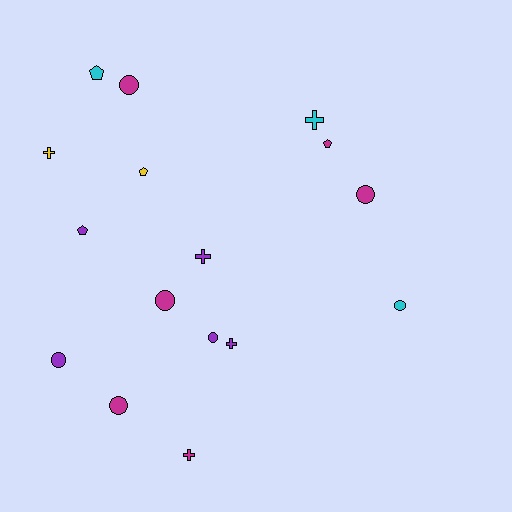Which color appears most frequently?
Magenta, with 6 objects.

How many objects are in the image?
There are 16 objects.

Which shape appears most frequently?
Circle, with 7 objects.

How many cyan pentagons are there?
There is 1 cyan pentagon.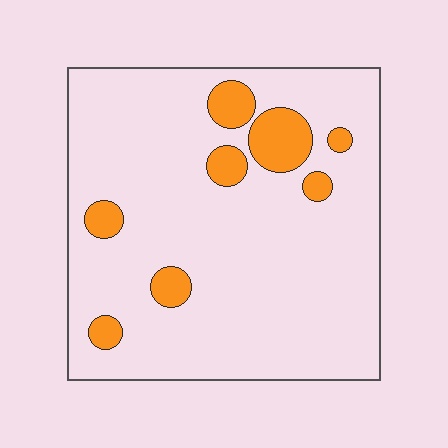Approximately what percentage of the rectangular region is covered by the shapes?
Approximately 10%.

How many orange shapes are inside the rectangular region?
8.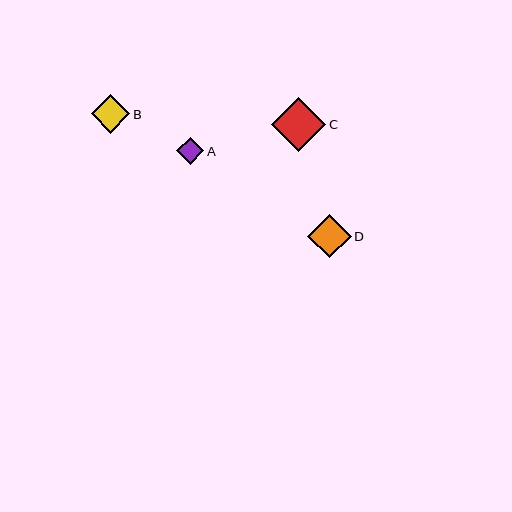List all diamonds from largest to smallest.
From largest to smallest: C, D, B, A.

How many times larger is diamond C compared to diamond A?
Diamond C is approximately 2.0 times the size of diamond A.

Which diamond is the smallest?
Diamond A is the smallest with a size of approximately 27 pixels.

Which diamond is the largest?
Diamond C is the largest with a size of approximately 54 pixels.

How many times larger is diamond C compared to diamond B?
Diamond C is approximately 1.4 times the size of diamond B.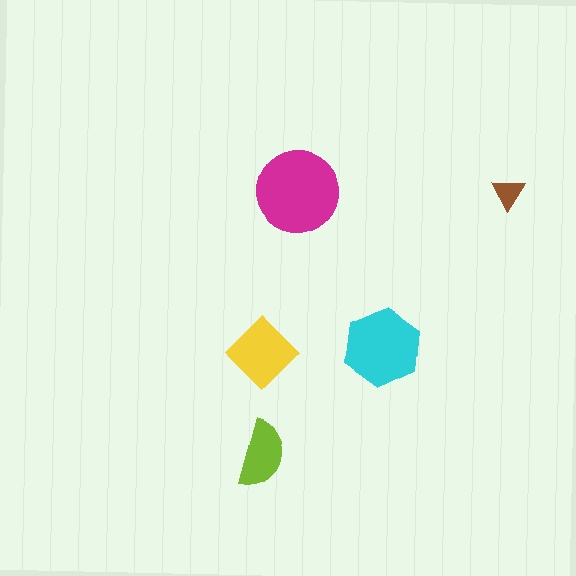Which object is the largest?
The magenta circle.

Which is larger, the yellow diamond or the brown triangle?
The yellow diamond.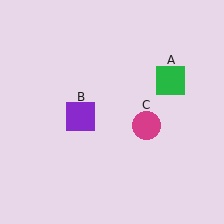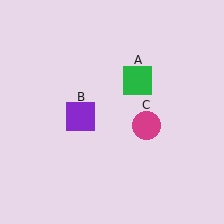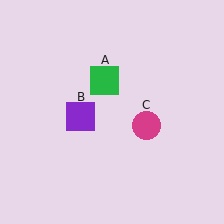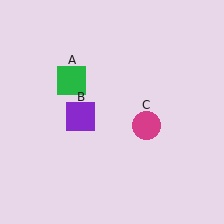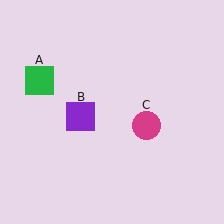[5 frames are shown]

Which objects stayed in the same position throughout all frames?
Purple square (object B) and magenta circle (object C) remained stationary.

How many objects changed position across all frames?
1 object changed position: green square (object A).